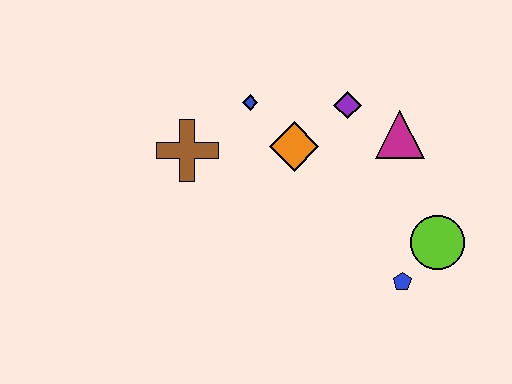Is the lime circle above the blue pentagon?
Yes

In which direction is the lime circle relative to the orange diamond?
The lime circle is to the right of the orange diamond.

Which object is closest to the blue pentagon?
The lime circle is closest to the blue pentagon.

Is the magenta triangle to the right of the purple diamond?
Yes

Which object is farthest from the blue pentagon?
The brown cross is farthest from the blue pentagon.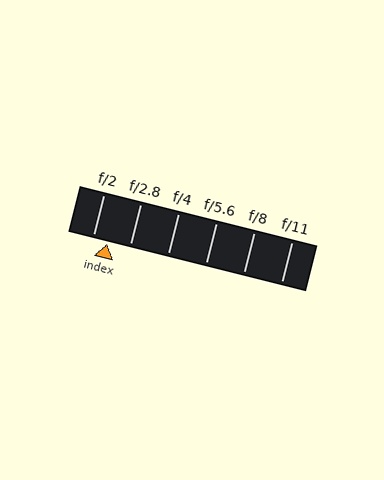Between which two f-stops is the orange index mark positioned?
The index mark is between f/2 and f/2.8.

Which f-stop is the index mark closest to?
The index mark is closest to f/2.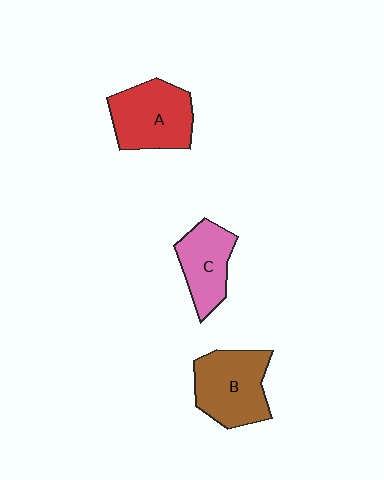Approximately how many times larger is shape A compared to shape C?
Approximately 1.3 times.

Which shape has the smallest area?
Shape C (pink).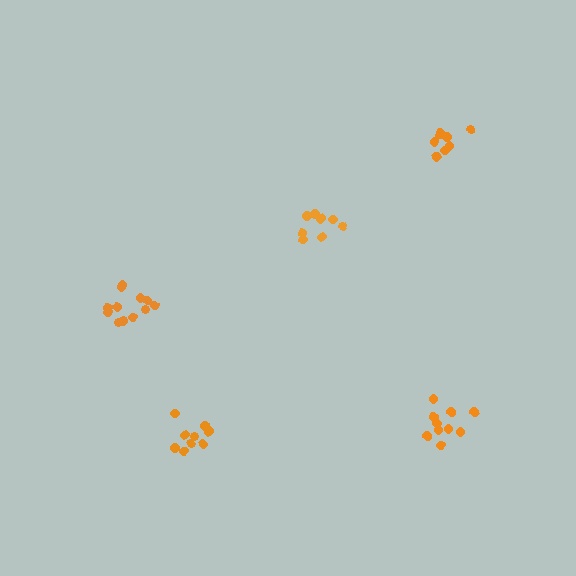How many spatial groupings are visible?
There are 5 spatial groupings.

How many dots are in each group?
Group 1: 13 dots, Group 2: 9 dots, Group 3: 10 dots, Group 4: 8 dots, Group 5: 8 dots (48 total).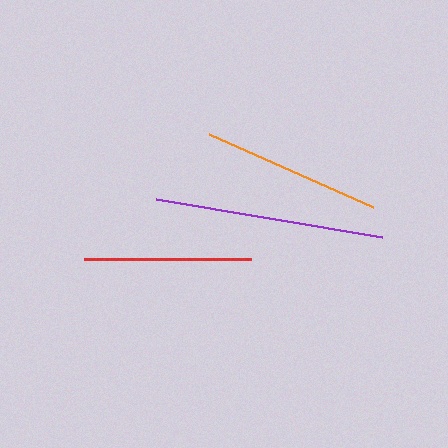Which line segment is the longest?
The purple line is the longest at approximately 230 pixels.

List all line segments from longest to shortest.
From longest to shortest: purple, orange, red.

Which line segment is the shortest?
The red line is the shortest at approximately 166 pixels.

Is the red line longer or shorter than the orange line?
The orange line is longer than the red line.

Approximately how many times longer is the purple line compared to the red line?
The purple line is approximately 1.4 times the length of the red line.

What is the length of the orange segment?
The orange segment is approximately 179 pixels long.